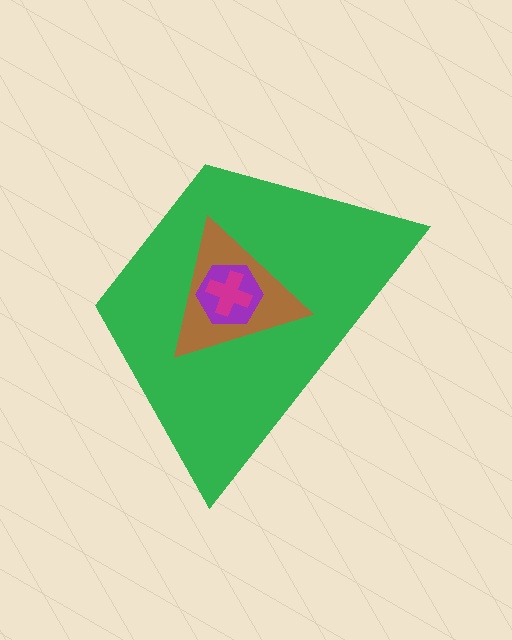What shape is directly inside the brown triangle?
The purple hexagon.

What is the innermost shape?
The magenta cross.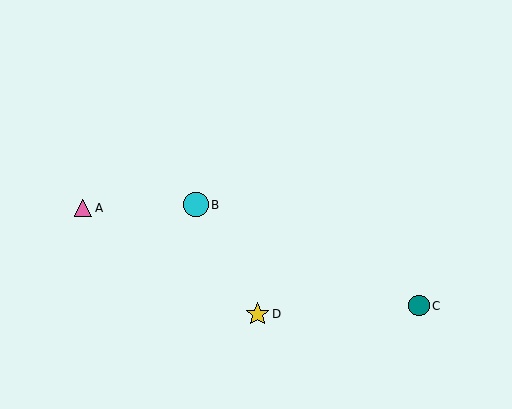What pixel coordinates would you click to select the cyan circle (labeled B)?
Click at (196, 205) to select the cyan circle B.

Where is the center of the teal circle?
The center of the teal circle is at (419, 306).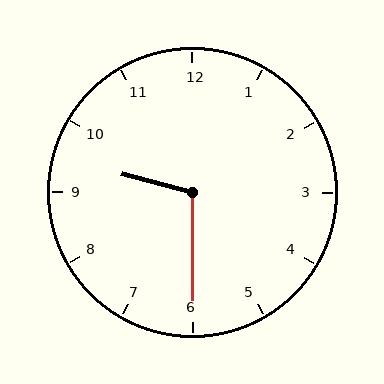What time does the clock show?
9:30.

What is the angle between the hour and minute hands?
Approximately 105 degrees.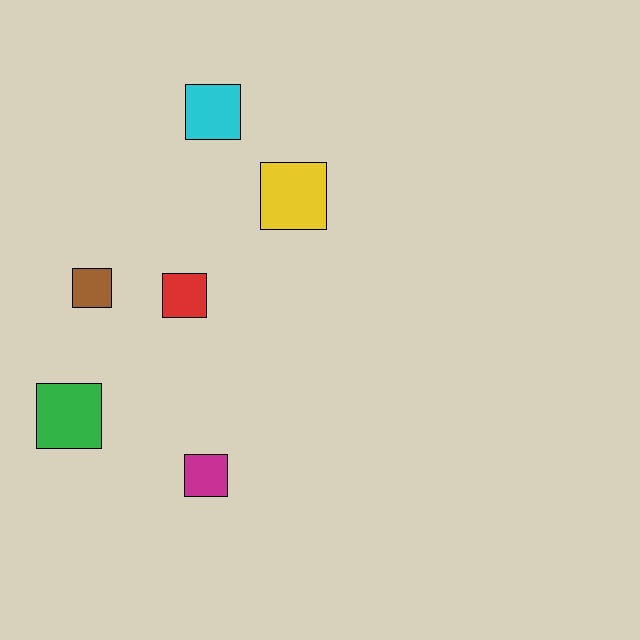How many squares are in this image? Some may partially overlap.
There are 6 squares.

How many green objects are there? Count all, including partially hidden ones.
There is 1 green object.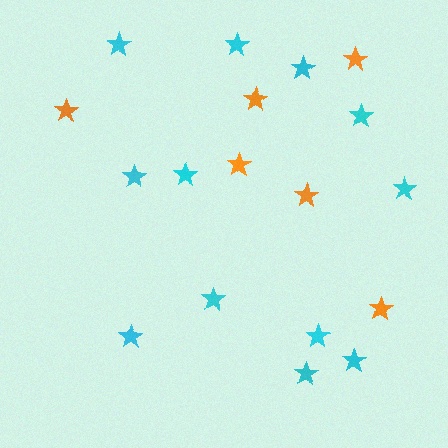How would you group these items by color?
There are 2 groups: one group of orange stars (6) and one group of cyan stars (12).